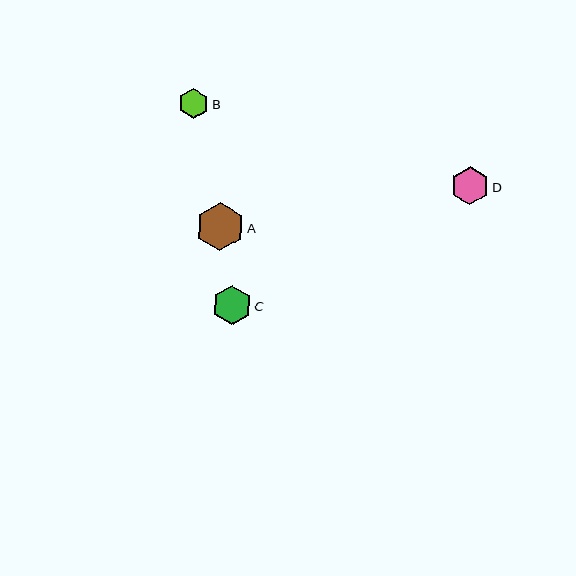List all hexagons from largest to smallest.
From largest to smallest: A, C, D, B.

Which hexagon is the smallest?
Hexagon B is the smallest with a size of approximately 30 pixels.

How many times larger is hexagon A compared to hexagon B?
Hexagon A is approximately 1.6 times the size of hexagon B.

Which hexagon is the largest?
Hexagon A is the largest with a size of approximately 48 pixels.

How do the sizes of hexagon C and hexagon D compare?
Hexagon C and hexagon D are approximately the same size.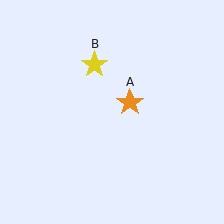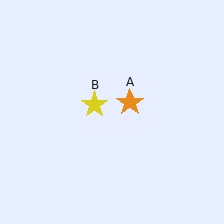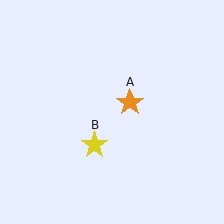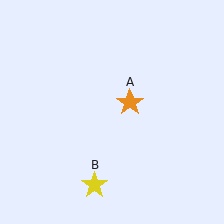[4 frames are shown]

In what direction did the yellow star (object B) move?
The yellow star (object B) moved down.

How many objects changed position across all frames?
1 object changed position: yellow star (object B).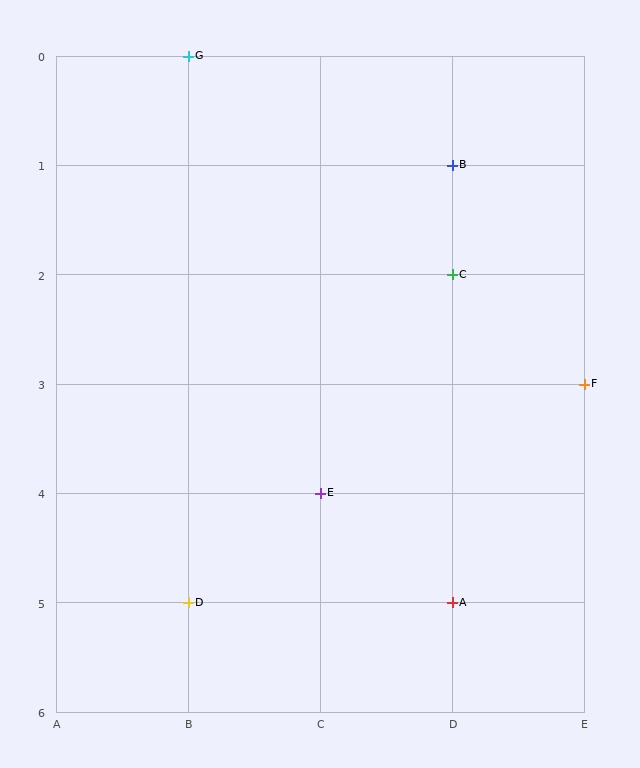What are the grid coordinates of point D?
Point D is at grid coordinates (B, 5).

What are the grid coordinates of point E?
Point E is at grid coordinates (C, 4).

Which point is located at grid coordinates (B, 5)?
Point D is at (B, 5).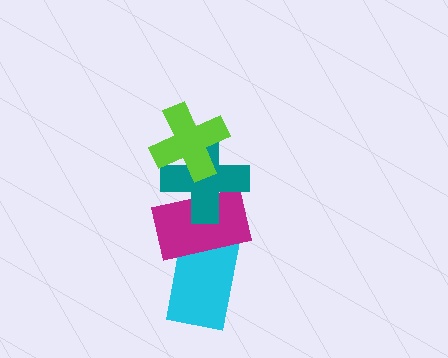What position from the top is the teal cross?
The teal cross is 2nd from the top.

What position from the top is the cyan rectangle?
The cyan rectangle is 4th from the top.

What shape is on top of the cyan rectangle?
The magenta rectangle is on top of the cyan rectangle.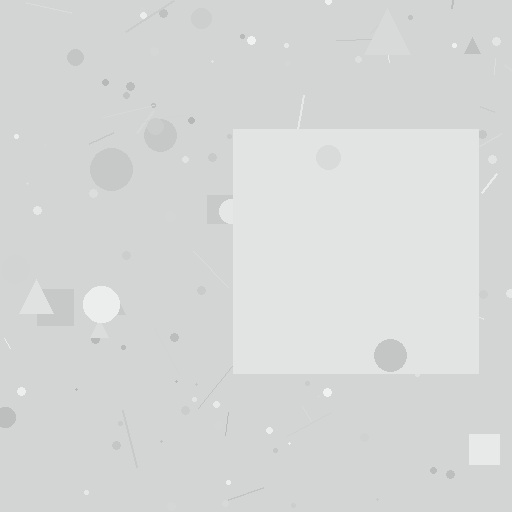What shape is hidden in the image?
A square is hidden in the image.